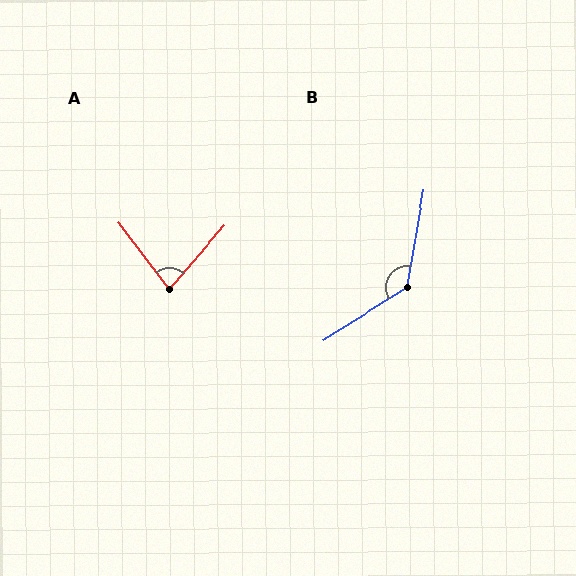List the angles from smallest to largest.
A (79°), B (132°).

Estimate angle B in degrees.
Approximately 132 degrees.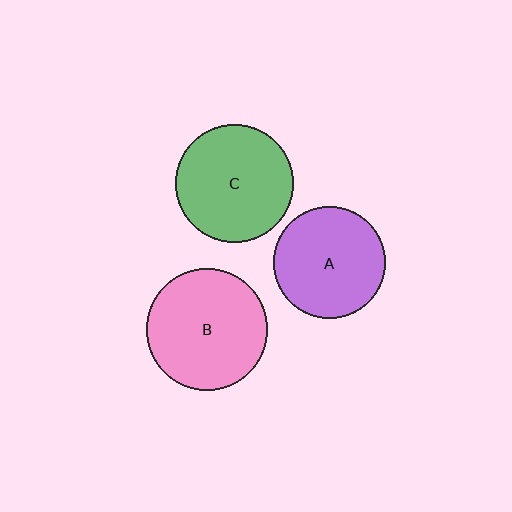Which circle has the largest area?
Circle B (pink).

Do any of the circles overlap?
No, none of the circles overlap.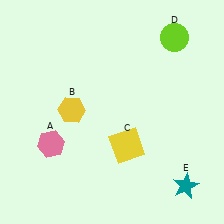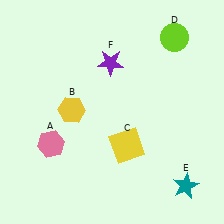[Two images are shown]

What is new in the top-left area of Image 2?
A purple star (F) was added in the top-left area of Image 2.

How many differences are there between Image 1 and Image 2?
There is 1 difference between the two images.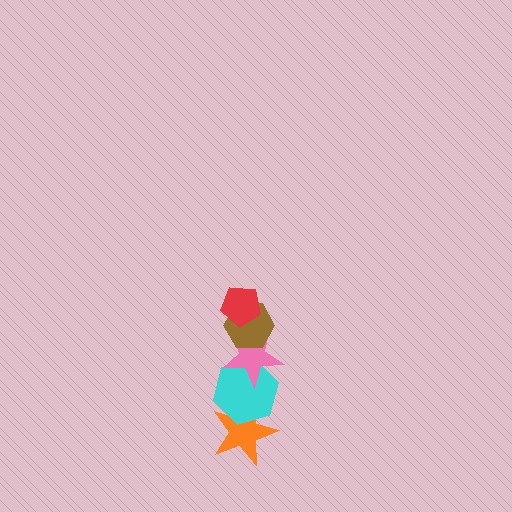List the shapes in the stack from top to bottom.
From top to bottom: the red pentagon, the brown hexagon, the pink star, the cyan hexagon, the orange star.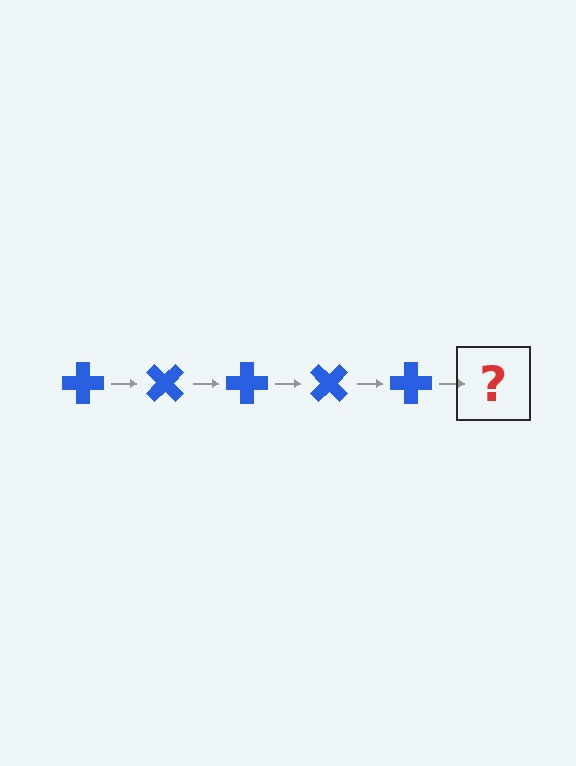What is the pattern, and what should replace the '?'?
The pattern is that the cross rotates 45 degrees each step. The '?' should be a blue cross rotated 225 degrees.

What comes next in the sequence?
The next element should be a blue cross rotated 225 degrees.